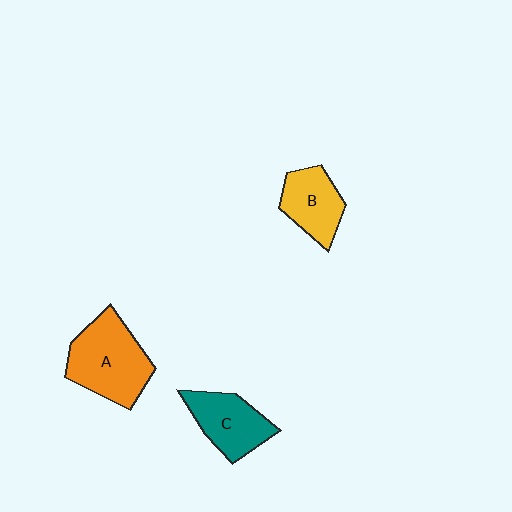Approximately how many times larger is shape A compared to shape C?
Approximately 1.4 times.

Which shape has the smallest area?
Shape B (yellow).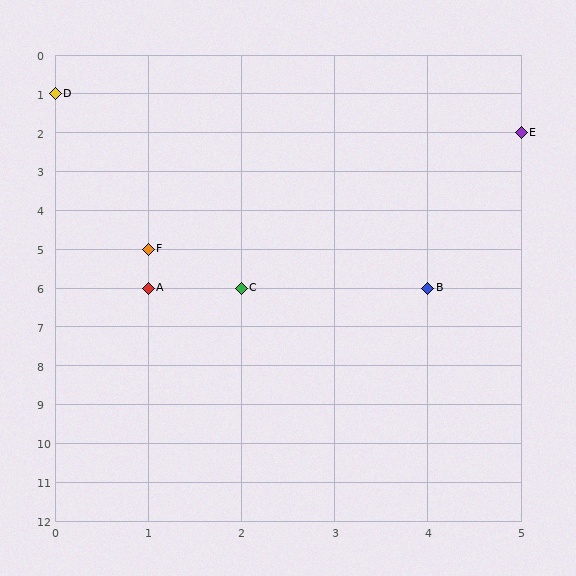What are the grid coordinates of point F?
Point F is at grid coordinates (1, 5).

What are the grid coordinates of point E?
Point E is at grid coordinates (5, 2).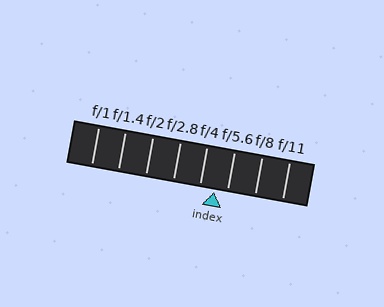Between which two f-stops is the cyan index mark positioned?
The index mark is between f/4 and f/5.6.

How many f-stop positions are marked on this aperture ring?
There are 8 f-stop positions marked.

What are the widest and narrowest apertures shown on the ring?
The widest aperture shown is f/1 and the narrowest is f/11.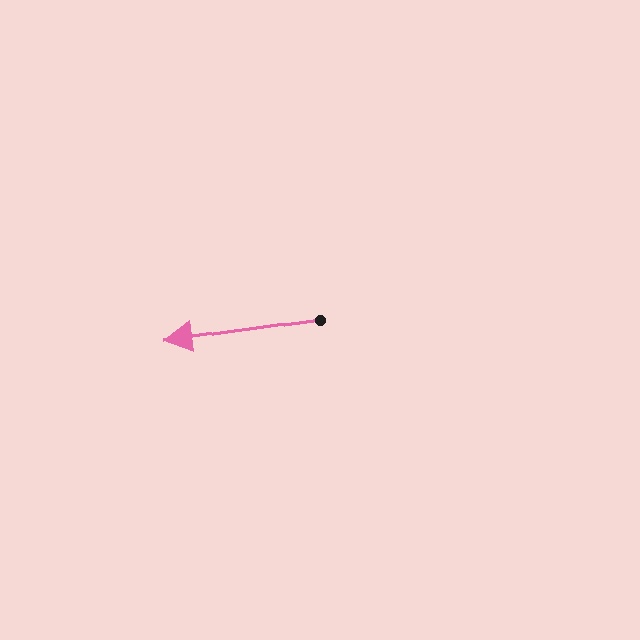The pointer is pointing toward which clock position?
Roughly 9 o'clock.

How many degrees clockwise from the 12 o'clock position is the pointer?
Approximately 262 degrees.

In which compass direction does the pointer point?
West.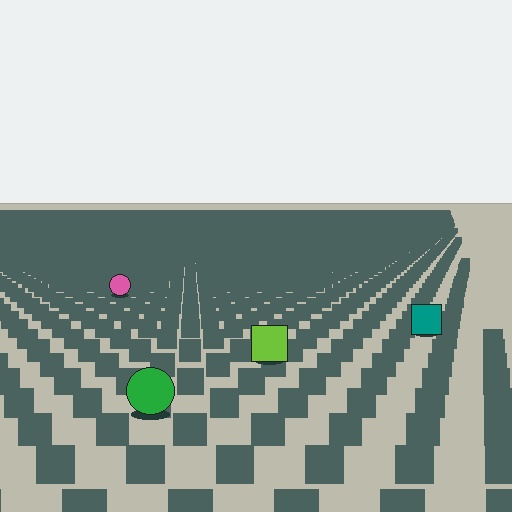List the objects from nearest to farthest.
From nearest to farthest: the green circle, the lime square, the teal square, the pink circle.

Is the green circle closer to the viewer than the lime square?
Yes. The green circle is closer — you can tell from the texture gradient: the ground texture is coarser near it.